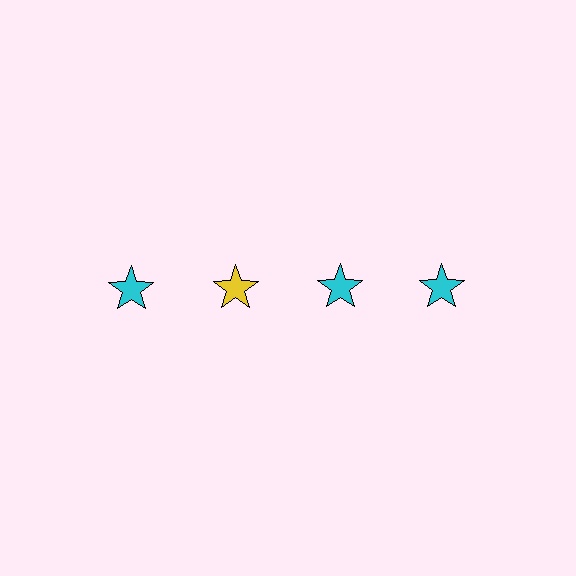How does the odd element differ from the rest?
It has a different color: yellow instead of cyan.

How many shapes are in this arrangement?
There are 4 shapes arranged in a grid pattern.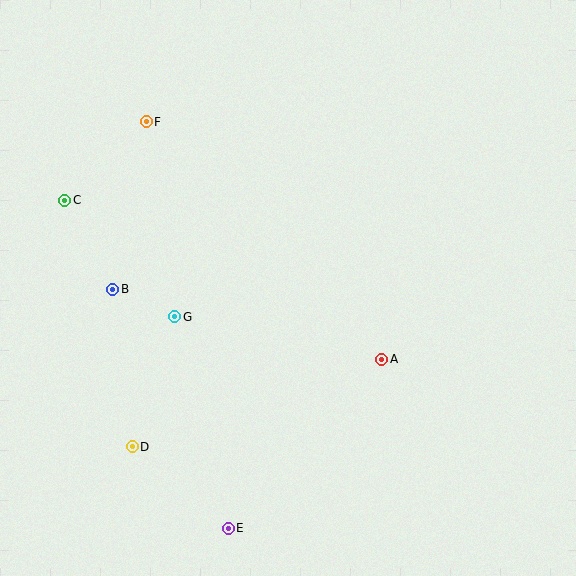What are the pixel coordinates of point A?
Point A is at (382, 359).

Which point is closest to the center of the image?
Point G at (175, 317) is closest to the center.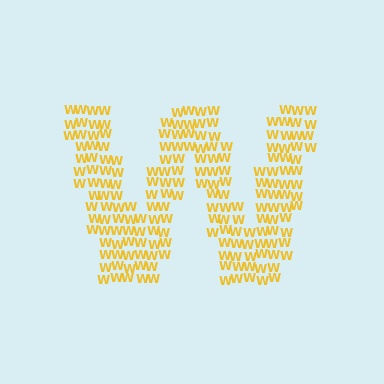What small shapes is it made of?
It is made of small letter W's.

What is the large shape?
The large shape is the letter W.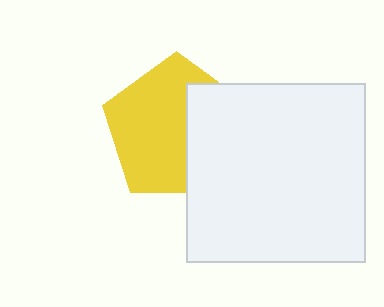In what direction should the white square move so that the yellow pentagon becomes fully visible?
The white square should move right. That is the shortest direction to clear the overlap and leave the yellow pentagon fully visible.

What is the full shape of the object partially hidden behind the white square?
The partially hidden object is a yellow pentagon.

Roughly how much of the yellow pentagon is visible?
About half of it is visible (roughly 62%).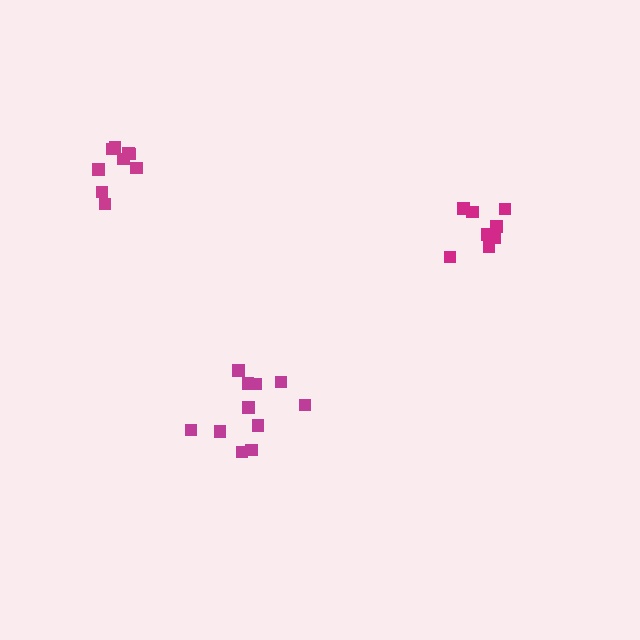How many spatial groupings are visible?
There are 3 spatial groupings.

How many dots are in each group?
Group 1: 11 dots, Group 2: 9 dots, Group 3: 9 dots (29 total).